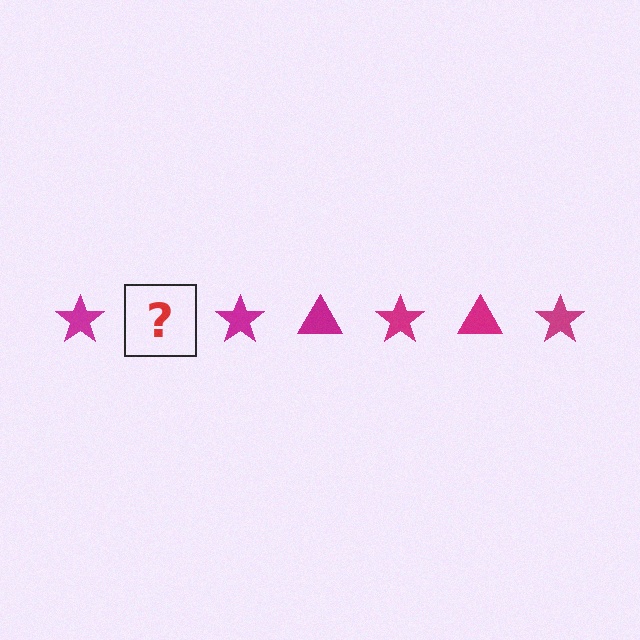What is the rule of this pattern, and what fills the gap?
The rule is that the pattern cycles through star, triangle shapes in magenta. The gap should be filled with a magenta triangle.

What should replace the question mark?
The question mark should be replaced with a magenta triangle.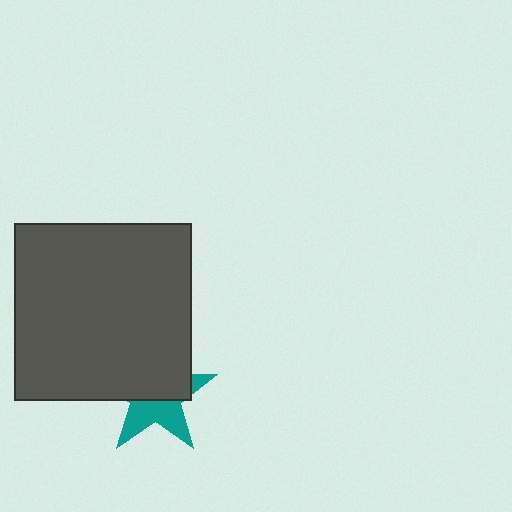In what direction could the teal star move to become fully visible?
The teal star could move down. That would shift it out from behind the dark gray square entirely.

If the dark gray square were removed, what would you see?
You would see the complete teal star.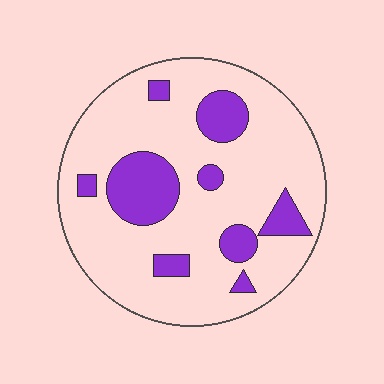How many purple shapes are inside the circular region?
9.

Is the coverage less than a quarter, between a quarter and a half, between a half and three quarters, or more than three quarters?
Less than a quarter.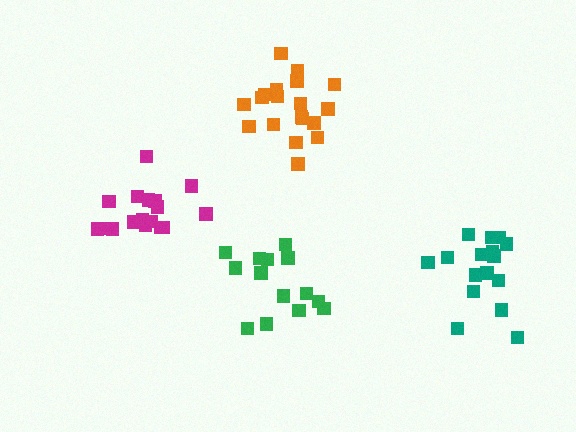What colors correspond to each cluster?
The clusters are colored: teal, orange, green, magenta.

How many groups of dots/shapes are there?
There are 4 groups.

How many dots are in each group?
Group 1: 16 dots, Group 2: 19 dots, Group 3: 14 dots, Group 4: 17 dots (66 total).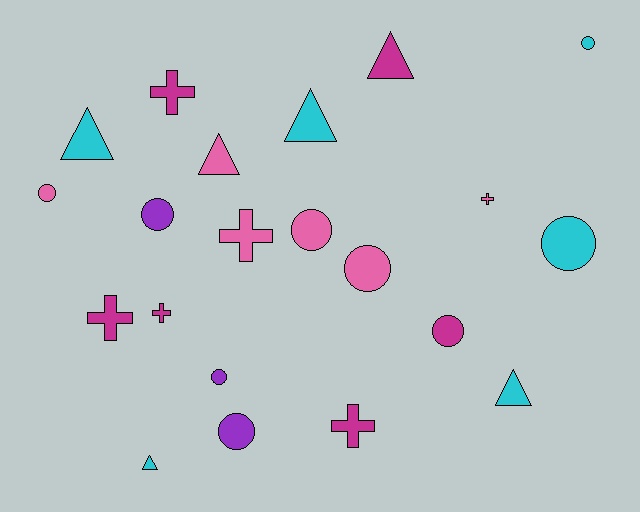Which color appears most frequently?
Magenta, with 6 objects.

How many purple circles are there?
There are 3 purple circles.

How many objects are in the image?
There are 21 objects.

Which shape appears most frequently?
Circle, with 9 objects.